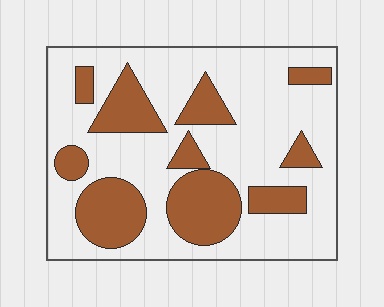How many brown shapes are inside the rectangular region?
10.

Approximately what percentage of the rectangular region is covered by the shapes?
Approximately 30%.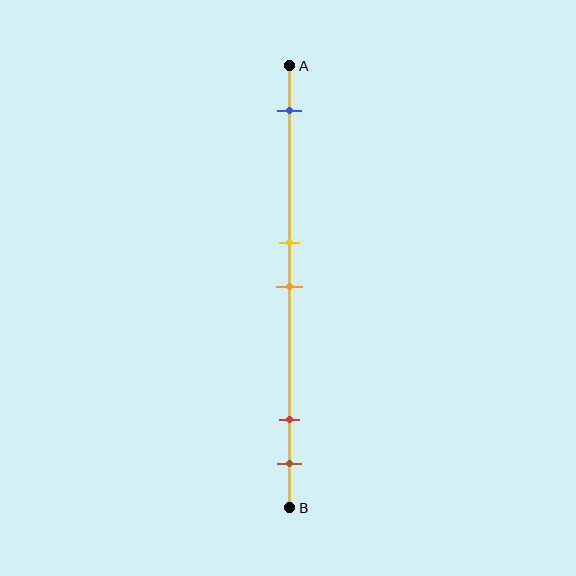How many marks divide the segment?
There are 5 marks dividing the segment.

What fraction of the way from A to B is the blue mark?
The blue mark is approximately 10% (0.1) of the way from A to B.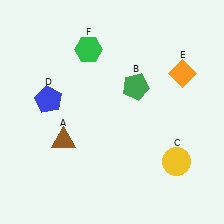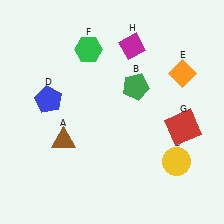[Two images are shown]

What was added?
A red square (G), a magenta diamond (H) were added in Image 2.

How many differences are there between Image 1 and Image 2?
There are 2 differences between the two images.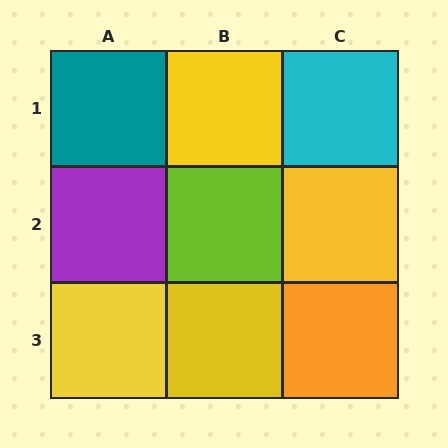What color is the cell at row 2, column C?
Yellow.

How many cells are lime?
1 cell is lime.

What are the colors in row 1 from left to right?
Teal, yellow, cyan.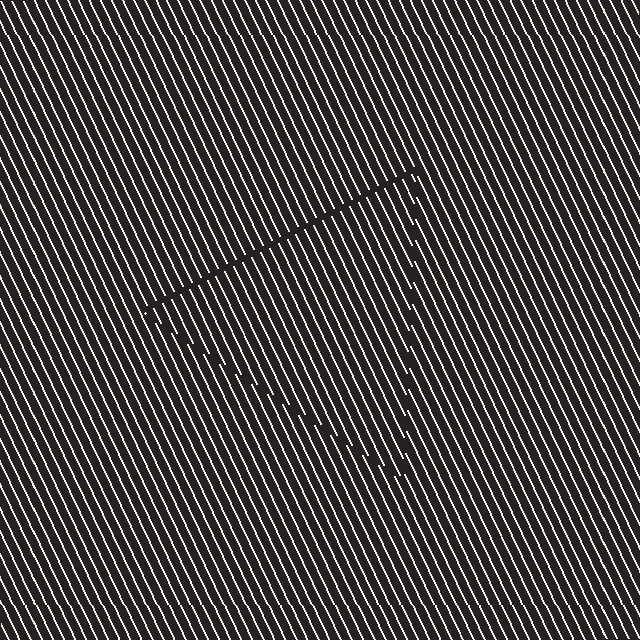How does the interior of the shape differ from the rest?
The interior of the shape contains the same grating, shifted by half a period — the contour is defined by the phase discontinuity where line-ends from the inner and outer gratings abut.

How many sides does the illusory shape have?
3 sides — the line-ends trace a triangle.